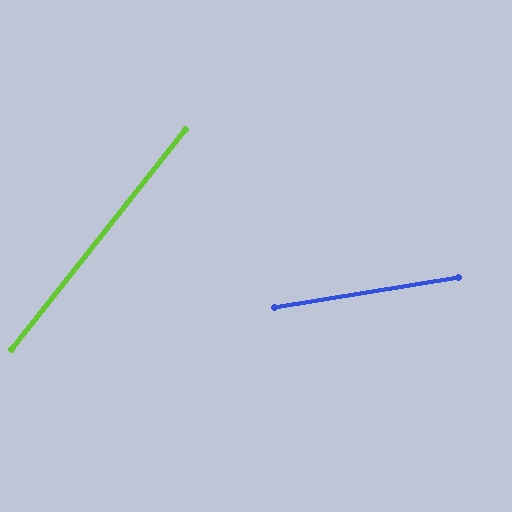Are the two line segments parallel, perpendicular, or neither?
Neither parallel nor perpendicular — they differ by about 42°.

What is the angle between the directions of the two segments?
Approximately 42 degrees.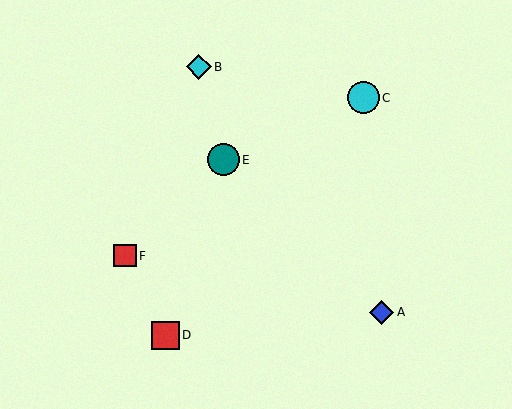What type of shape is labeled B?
Shape B is a cyan diamond.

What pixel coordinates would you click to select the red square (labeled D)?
Click at (165, 335) to select the red square D.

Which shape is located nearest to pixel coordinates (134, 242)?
The red square (labeled F) at (125, 256) is nearest to that location.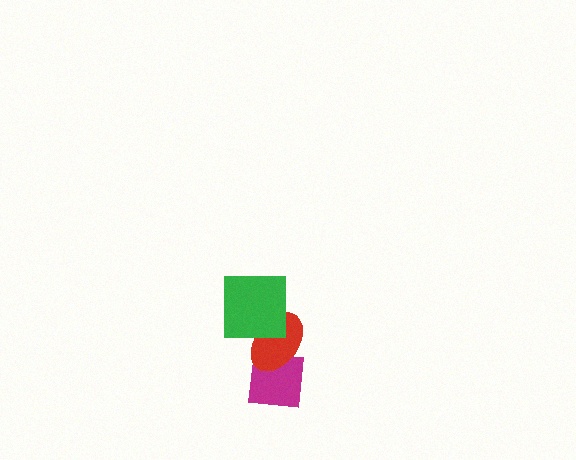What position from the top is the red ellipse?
The red ellipse is 2nd from the top.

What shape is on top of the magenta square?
The red ellipse is on top of the magenta square.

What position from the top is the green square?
The green square is 1st from the top.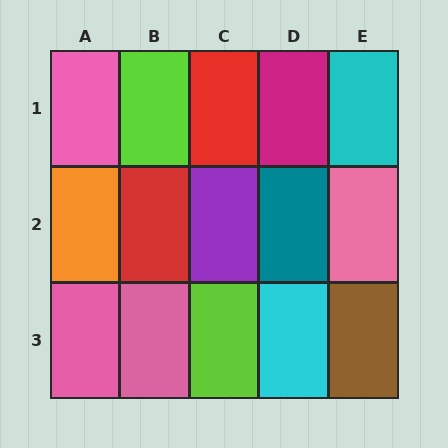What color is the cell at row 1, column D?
Magenta.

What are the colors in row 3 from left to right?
Pink, pink, lime, cyan, brown.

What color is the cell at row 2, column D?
Teal.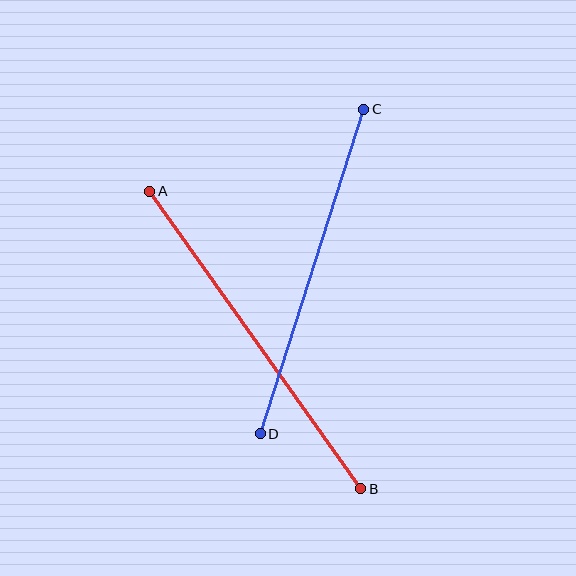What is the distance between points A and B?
The distance is approximately 364 pixels.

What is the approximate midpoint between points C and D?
The midpoint is at approximately (312, 272) pixels.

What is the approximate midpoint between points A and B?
The midpoint is at approximately (255, 340) pixels.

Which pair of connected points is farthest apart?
Points A and B are farthest apart.